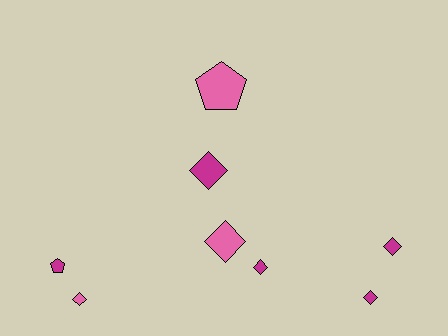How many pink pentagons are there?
There is 1 pink pentagon.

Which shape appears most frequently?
Diamond, with 6 objects.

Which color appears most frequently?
Magenta, with 5 objects.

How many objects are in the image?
There are 8 objects.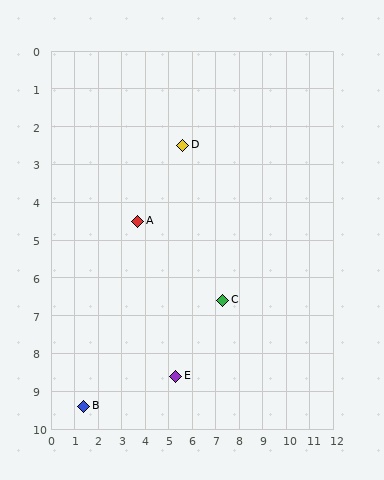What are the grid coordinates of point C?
Point C is at approximately (7.3, 6.6).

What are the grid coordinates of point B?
Point B is at approximately (1.4, 9.4).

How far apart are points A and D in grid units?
Points A and D are about 2.8 grid units apart.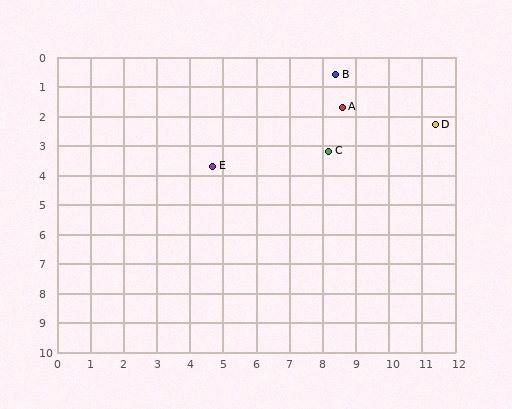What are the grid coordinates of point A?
Point A is at approximately (8.6, 1.7).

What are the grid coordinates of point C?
Point C is at approximately (8.2, 3.2).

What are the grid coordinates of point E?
Point E is at approximately (4.7, 3.7).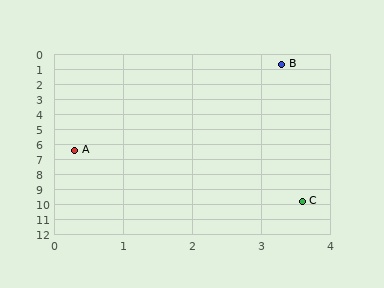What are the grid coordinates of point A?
Point A is at approximately (0.3, 6.4).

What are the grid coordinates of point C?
Point C is at approximately (3.6, 9.8).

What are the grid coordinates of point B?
Point B is at approximately (3.3, 0.7).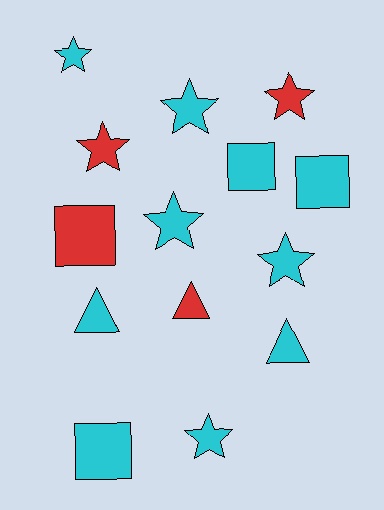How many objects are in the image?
There are 14 objects.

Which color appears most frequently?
Cyan, with 10 objects.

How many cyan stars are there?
There are 5 cyan stars.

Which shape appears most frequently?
Star, with 7 objects.